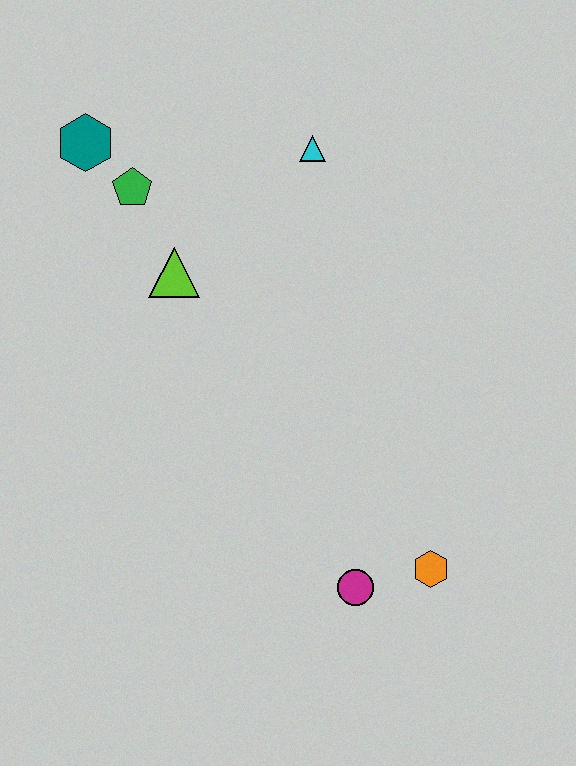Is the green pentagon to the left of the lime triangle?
Yes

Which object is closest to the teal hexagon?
The green pentagon is closest to the teal hexagon.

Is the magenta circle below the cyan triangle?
Yes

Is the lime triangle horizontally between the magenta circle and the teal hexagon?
Yes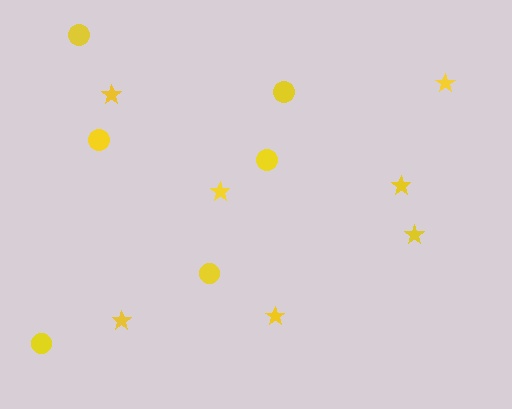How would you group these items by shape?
There are 2 groups: one group of circles (6) and one group of stars (7).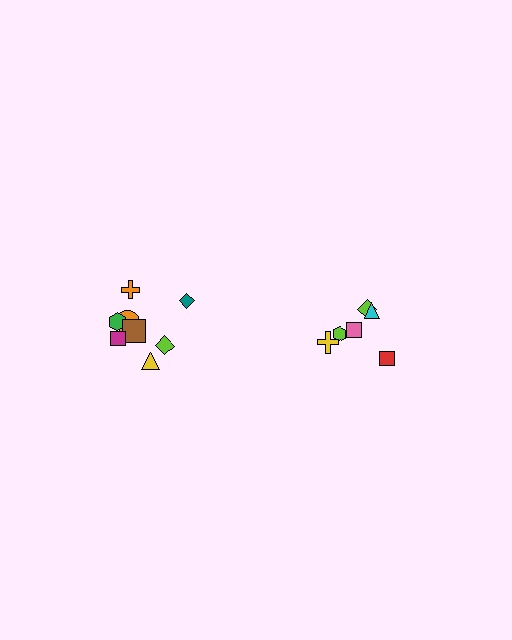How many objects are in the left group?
There are 8 objects.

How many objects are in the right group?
There are 6 objects.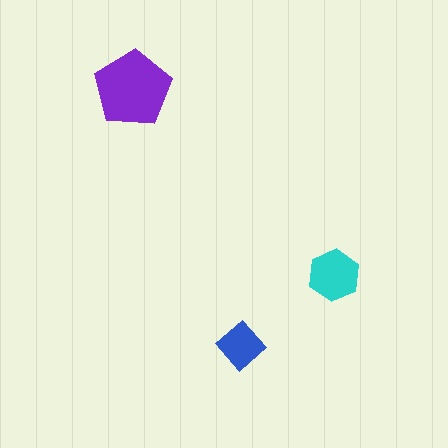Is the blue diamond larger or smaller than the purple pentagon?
Smaller.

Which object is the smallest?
The blue diamond.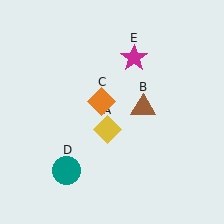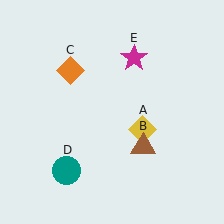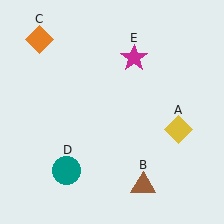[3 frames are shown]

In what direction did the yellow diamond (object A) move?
The yellow diamond (object A) moved right.